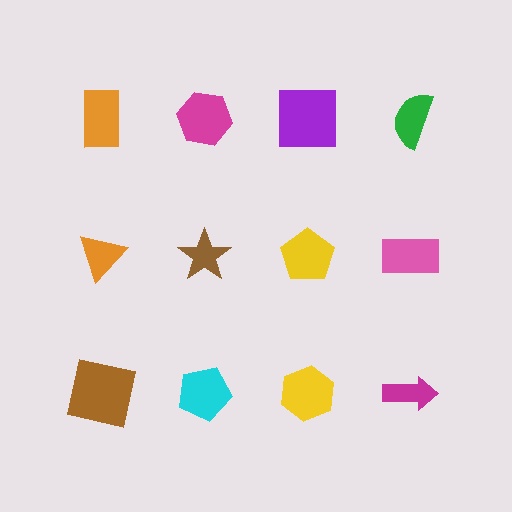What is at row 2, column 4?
A pink rectangle.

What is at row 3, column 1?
A brown square.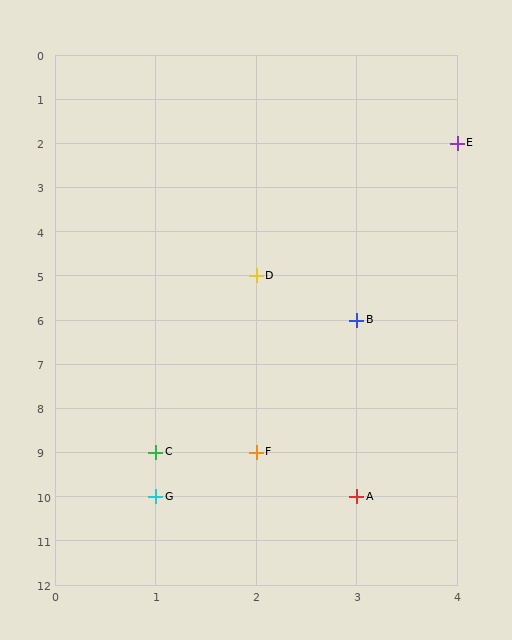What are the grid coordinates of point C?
Point C is at grid coordinates (1, 9).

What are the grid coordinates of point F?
Point F is at grid coordinates (2, 9).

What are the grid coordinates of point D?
Point D is at grid coordinates (2, 5).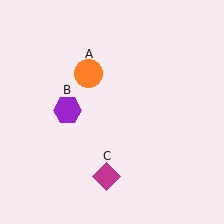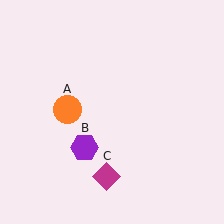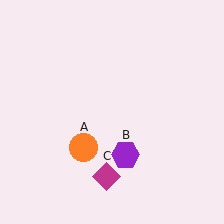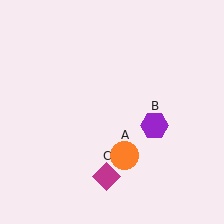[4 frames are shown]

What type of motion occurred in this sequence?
The orange circle (object A), purple hexagon (object B) rotated counterclockwise around the center of the scene.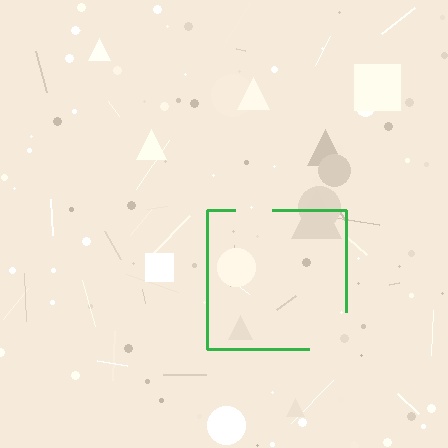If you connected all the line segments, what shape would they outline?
They would outline a square.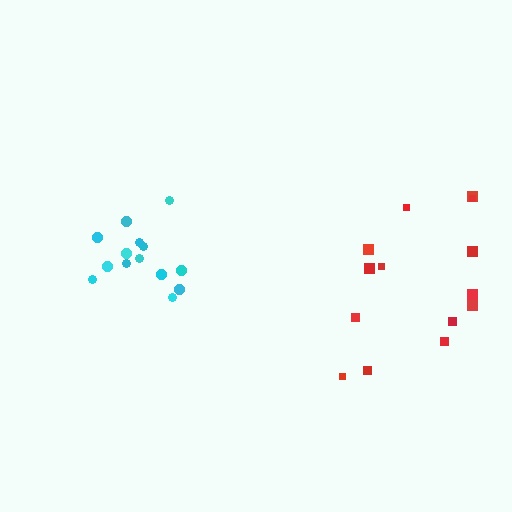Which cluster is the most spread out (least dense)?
Red.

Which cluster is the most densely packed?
Cyan.